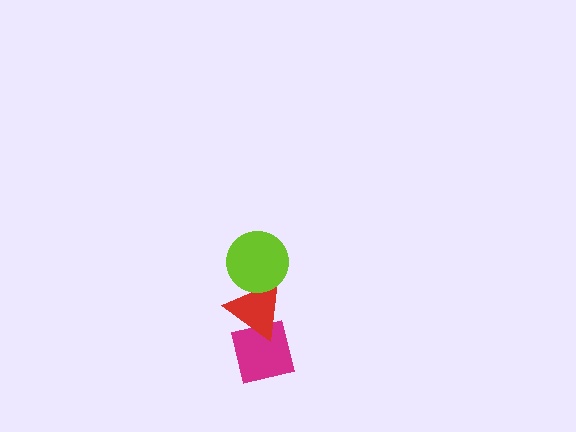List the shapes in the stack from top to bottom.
From top to bottom: the lime circle, the red triangle, the magenta square.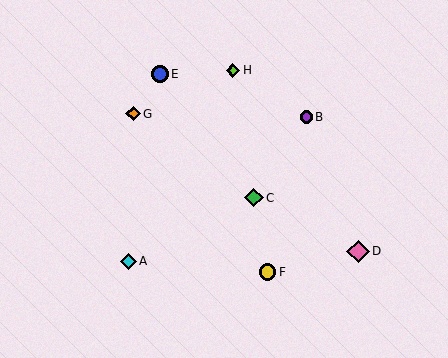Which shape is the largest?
The pink diamond (labeled D) is the largest.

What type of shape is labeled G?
Shape G is an orange diamond.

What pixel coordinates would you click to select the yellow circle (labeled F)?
Click at (267, 272) to select the yellow circle F.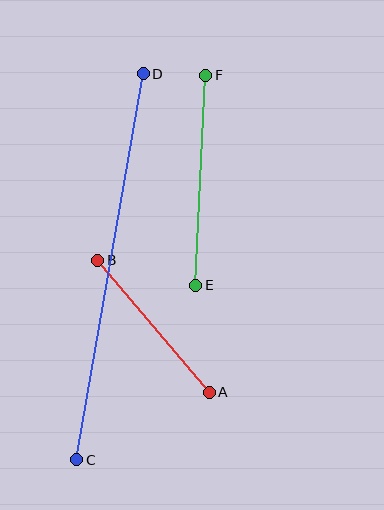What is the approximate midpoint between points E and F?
The midpoint is at approximately (201, 180) pixels.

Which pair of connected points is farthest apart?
Points C and D are farthest apart.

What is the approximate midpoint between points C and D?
The midpoint is at approximately (110, 267) pixels.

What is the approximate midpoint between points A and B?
The midpoint is at approximately (153, 326) pixels.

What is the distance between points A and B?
The distance is approximately 173 pixels.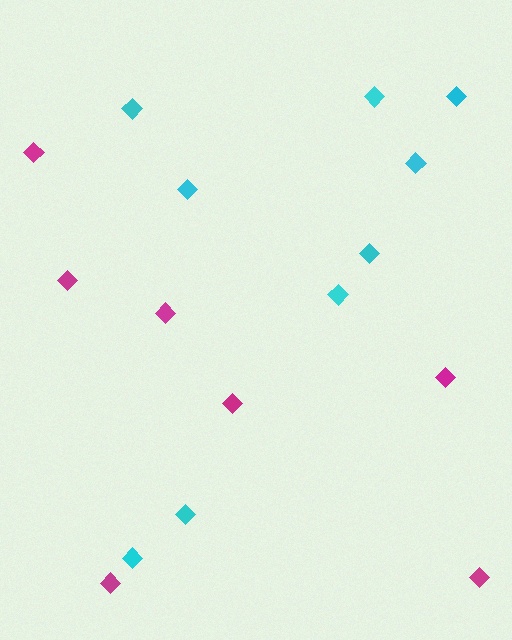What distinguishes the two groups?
There are 2 groups: one group of magenta diamonds (7) and one group of cyan diamonds (9).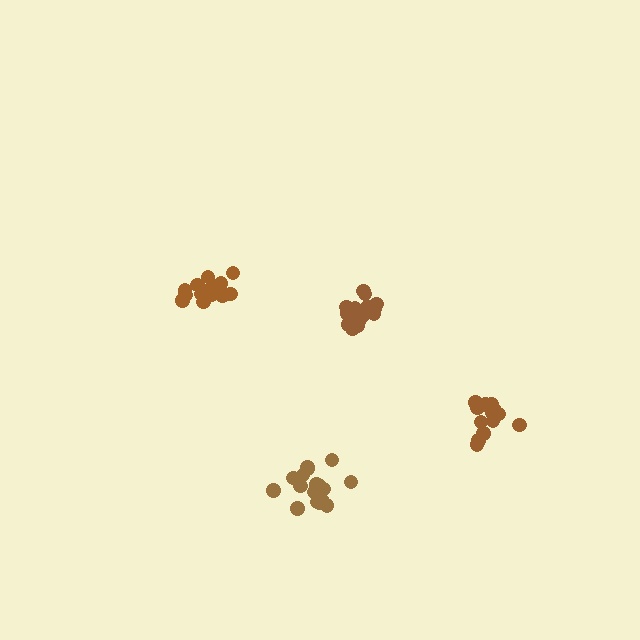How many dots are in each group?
Group 1: 16 dots, Group 2: 14 dots, Group 3: 18 dots, Group 4: 14 dots (62 total).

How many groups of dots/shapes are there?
There are 4 groups.